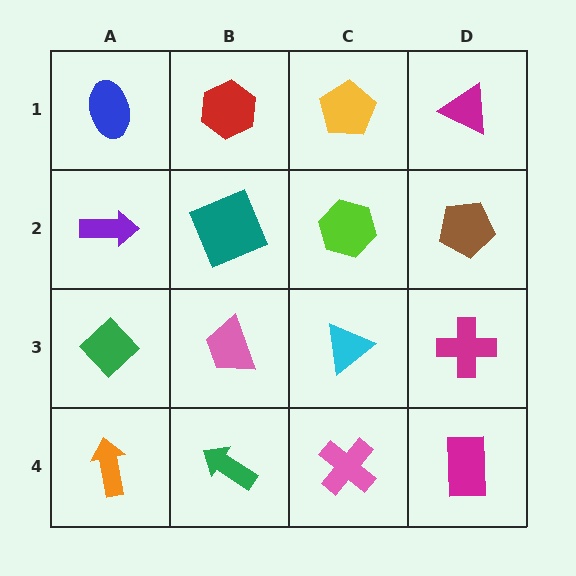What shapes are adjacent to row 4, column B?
A pink trapezoid (row 3, column B), an orange arrow (row 4, column A), a pink cross (row 4, column C).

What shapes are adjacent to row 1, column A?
A purple arrow (row 2, column A), a red hexagon (row 1, column B).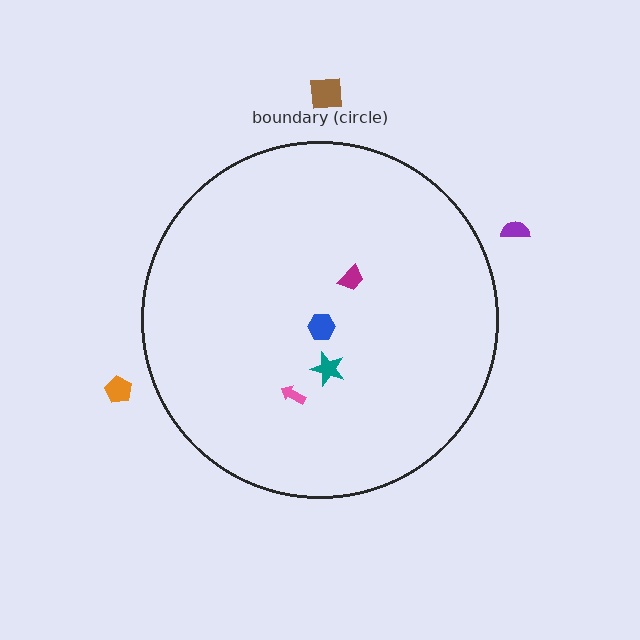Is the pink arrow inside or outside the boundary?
Inside.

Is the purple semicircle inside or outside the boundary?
Outside.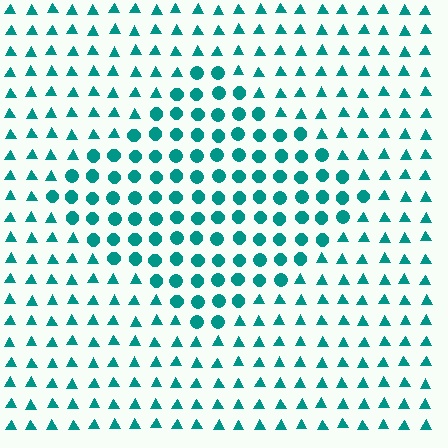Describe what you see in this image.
The image is filled with small teal elements arranged in a uniform grid. A diamond-shaped region contains circles, while the surrounding area contains triangles. The boundary is defined purely by the change in element shape.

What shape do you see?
I see a diamond.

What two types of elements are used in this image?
The image uses circles inside the diamond region and triangles outside it.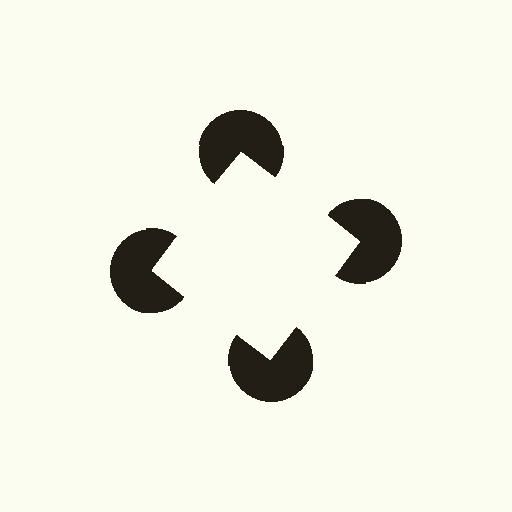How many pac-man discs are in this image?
There are 4 — one at each vertex of the illusory square.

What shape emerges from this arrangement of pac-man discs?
An illusory square — its edges are inferred from the aligned wedge cuts in the pac-man discs, not physically drawn.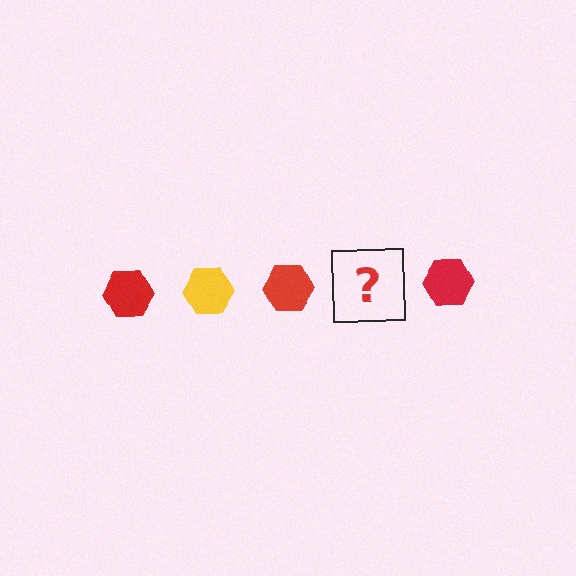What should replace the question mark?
The question mark should be replaced with a yellow hexagon.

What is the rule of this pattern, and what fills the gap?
The rule is that the pattern cycles through red, yellow hexagons. The gap should be filled with a yellow hexagon.